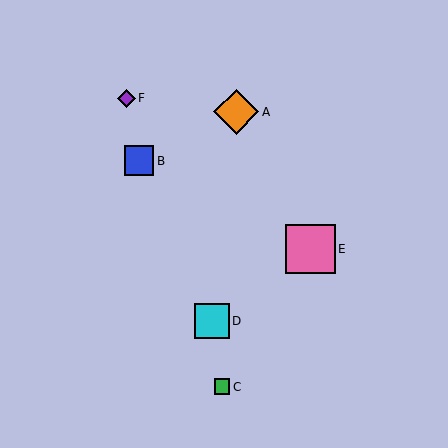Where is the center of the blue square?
The center of the blue square is at (139, 161).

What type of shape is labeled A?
Shape A is an orange diamond.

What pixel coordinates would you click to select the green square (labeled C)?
Click at (222, 387) to select the green square C.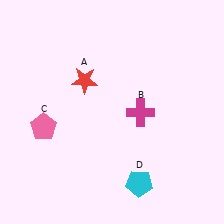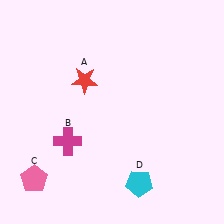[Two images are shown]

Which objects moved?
The objects that moved are: the magenta cross (B), the pink pentagon (C).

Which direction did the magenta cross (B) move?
The magenta cross (B) moved left.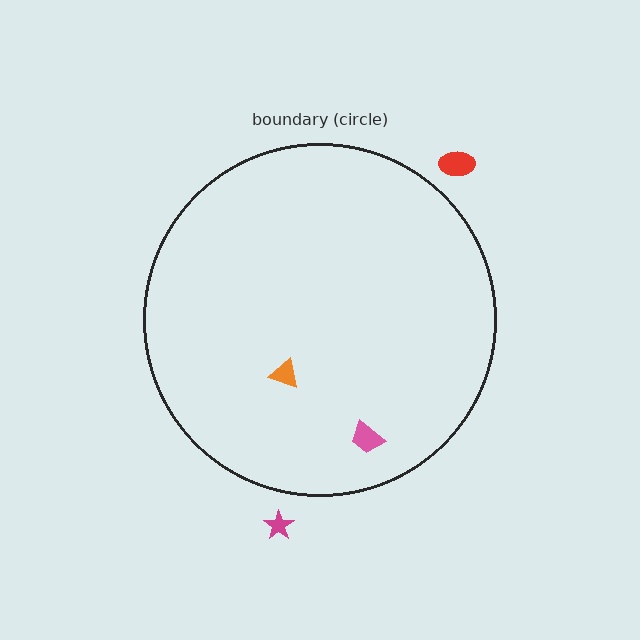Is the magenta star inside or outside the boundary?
Outside.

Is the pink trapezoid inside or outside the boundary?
Inside.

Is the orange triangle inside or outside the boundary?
Inside.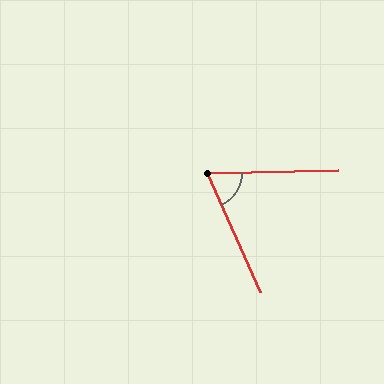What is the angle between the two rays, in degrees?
Approximately 67 degrees.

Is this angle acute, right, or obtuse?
It is acute.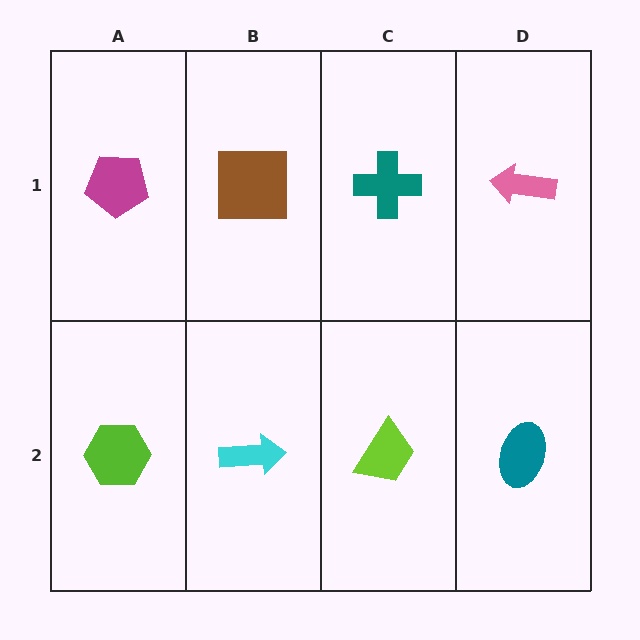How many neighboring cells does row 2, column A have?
2.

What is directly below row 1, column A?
A lime hexagon.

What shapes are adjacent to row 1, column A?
A lime hexagon (row 2, column A), a brown square (row 1, column B).